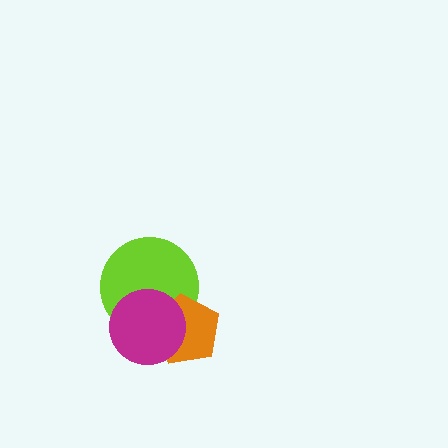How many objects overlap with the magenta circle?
2 objects overlap with the magenta circle.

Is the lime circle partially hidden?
Yes, it is partially covered by another shape.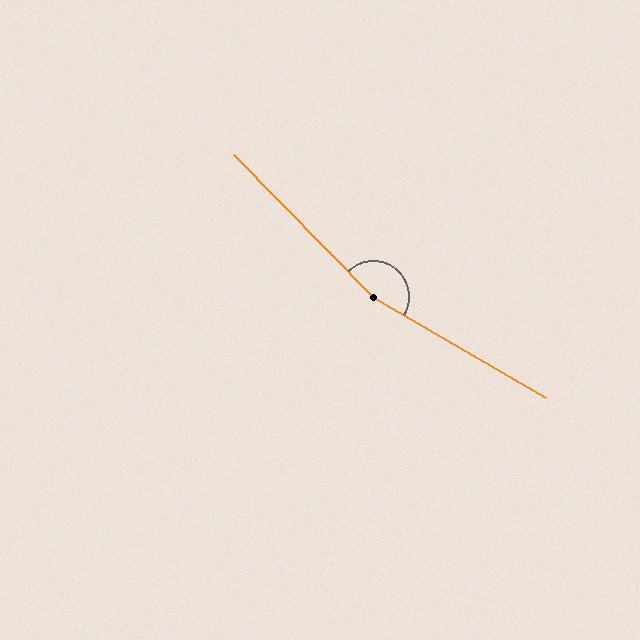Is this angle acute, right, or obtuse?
It is obtuse.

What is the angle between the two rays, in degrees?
Approximately 165 degrees.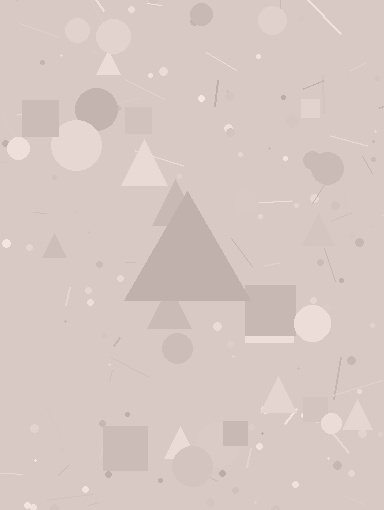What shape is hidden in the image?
A triangle is hidden in the image.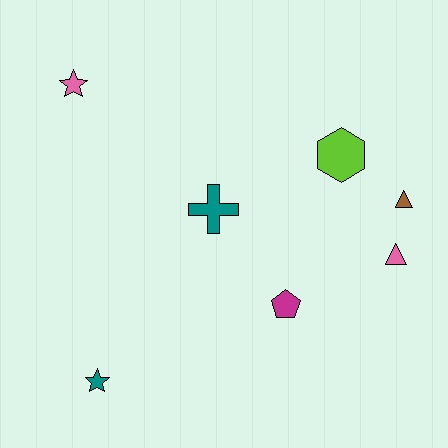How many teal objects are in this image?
There are 2 teal objects.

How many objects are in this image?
There are 7 objects.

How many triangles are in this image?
There are 2 triangles.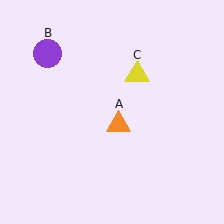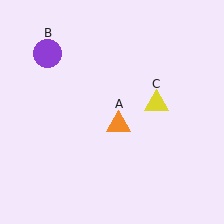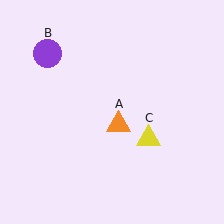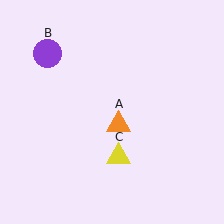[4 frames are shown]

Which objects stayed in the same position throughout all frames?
Orange triangle (object A) and purple circle (object B) remained stationary.